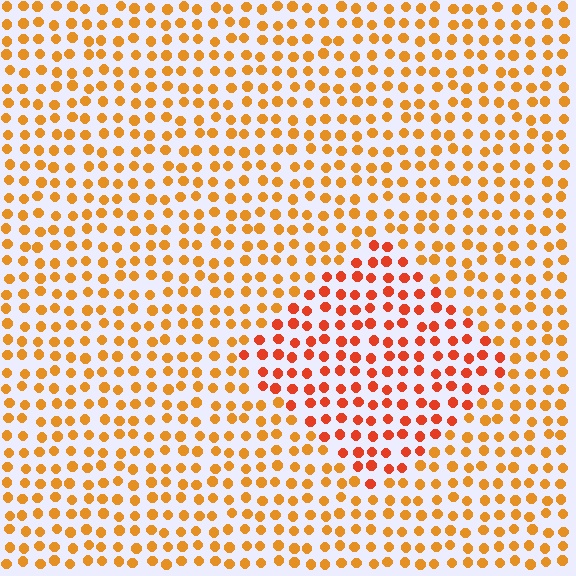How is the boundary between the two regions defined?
The boundary is defined purely by a slight shift in hue (about 26 degrees). Spacing, size, and orientation are identical on both sides.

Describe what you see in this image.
The image is filled with small orange elements in a uniform arrangement. A diamond-shaped region is visible where the elements are tinted to a slightly different hue, forming a subtle color boundary.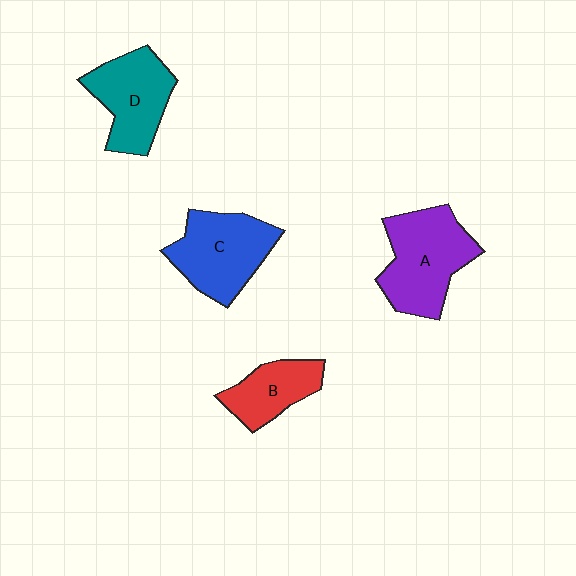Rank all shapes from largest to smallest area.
From largest to smallest: A (purple), C (blue), D (teal), B (red).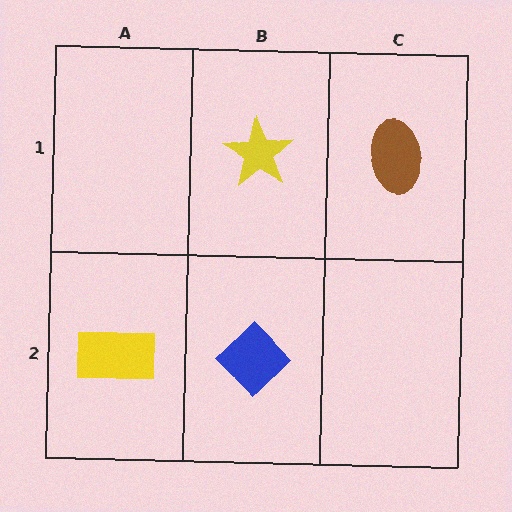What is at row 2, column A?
A yellow rectangle.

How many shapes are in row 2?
2 shapes.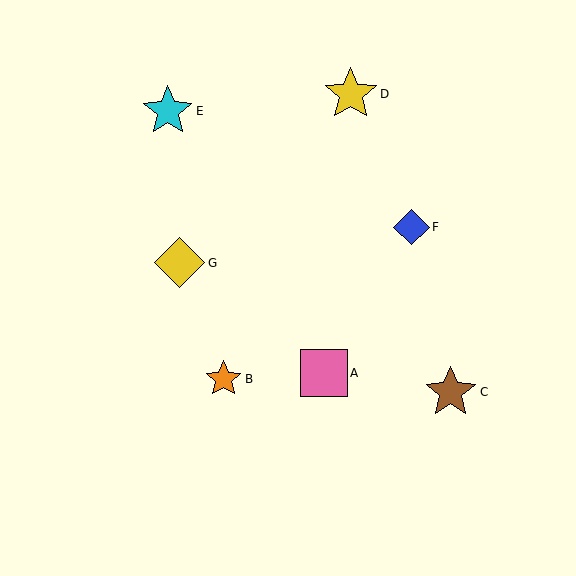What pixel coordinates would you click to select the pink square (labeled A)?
Click at (324, 373) to select the pink square A.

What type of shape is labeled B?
Shape B is an orange star.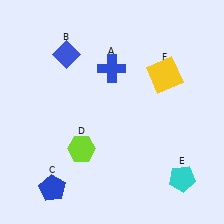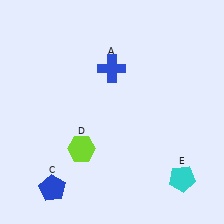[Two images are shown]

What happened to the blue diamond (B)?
The blue diamond (B) was removed in Image 2. It was in the top-left area of Image 1.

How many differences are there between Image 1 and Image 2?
There are 2 differences between the two images.